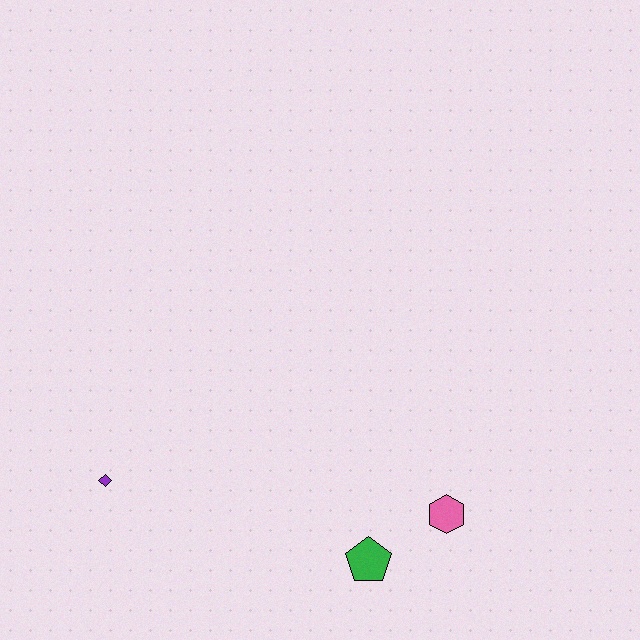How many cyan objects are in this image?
There are no cyan objects.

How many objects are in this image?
There are 3 objects.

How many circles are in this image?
There are no circles.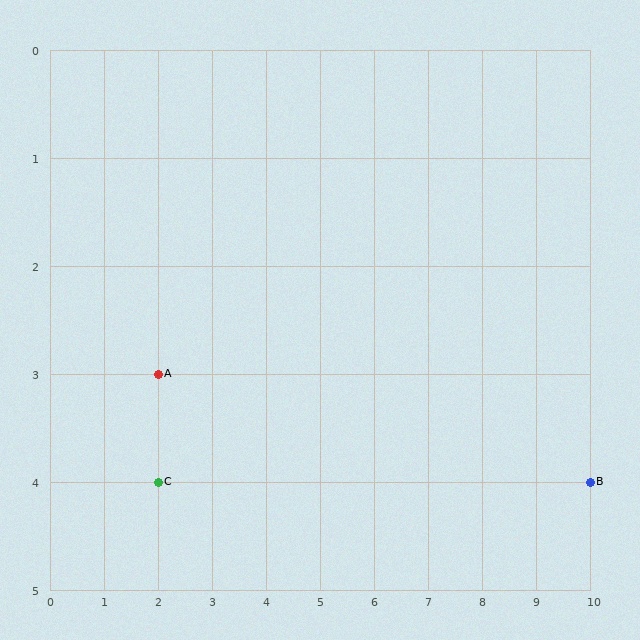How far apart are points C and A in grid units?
Points C and A are 1 row apart.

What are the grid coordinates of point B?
Point B is at grid coordinates (10, 4).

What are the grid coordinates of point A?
Point A is at grid coordinates (2, 3).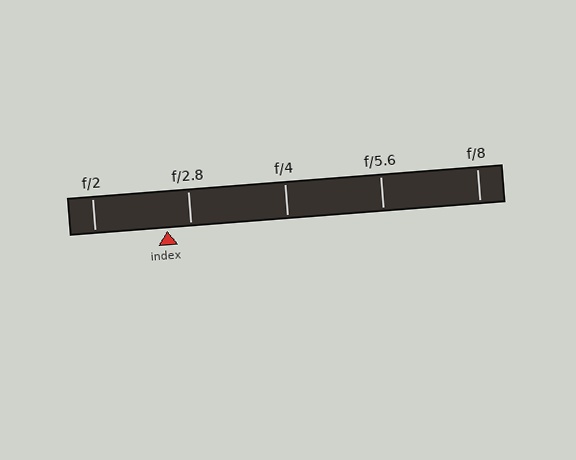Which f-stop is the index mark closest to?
The index mark is closest to f/2.8.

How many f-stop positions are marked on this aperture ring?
There are 5 f-stop positions marked.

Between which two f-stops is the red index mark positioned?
The index mark is between f/2 and f/2.8.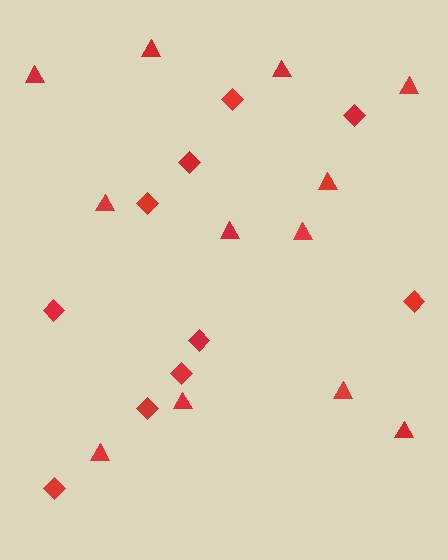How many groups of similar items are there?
There are 2 groups: one group of triangles (12) and one group of diamonds (10).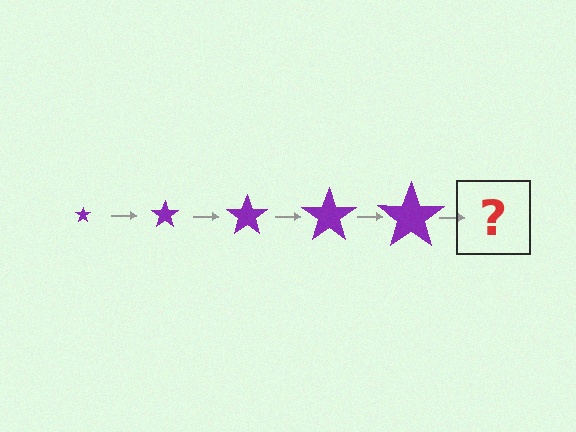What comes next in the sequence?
The next element should be a purple star, larger than the previous one.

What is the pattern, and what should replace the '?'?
The pattern is that the star gets progressively larger each step. The '?' should be a purple star, larger than the previous one.